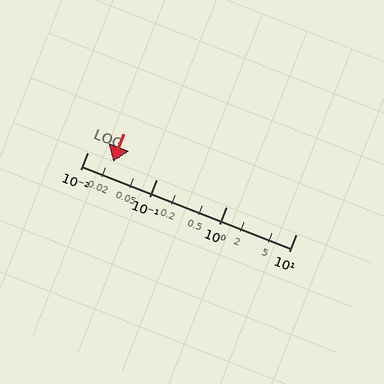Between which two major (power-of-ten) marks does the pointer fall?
The pointer is between 0.01 and 0.1.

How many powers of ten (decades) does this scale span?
The scale spans 3 decades, from 0.01 to 10.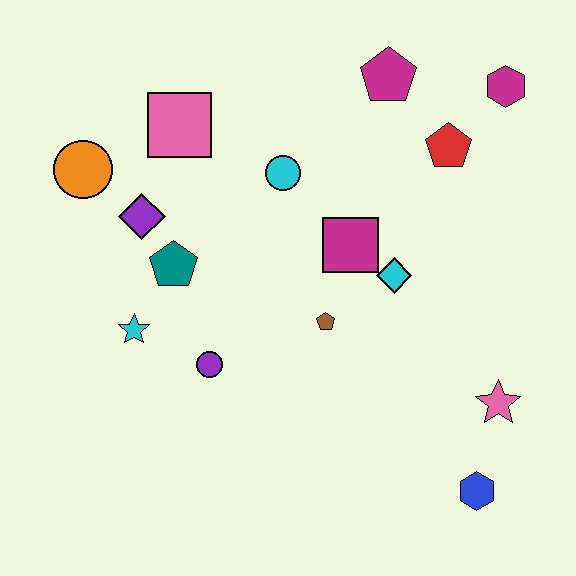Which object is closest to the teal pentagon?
The purple diamond is closest to the teal pentagon.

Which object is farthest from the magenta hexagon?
The cyan star is farthest from the magenta hexagon.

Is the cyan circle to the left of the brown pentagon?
Yes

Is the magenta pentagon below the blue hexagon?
No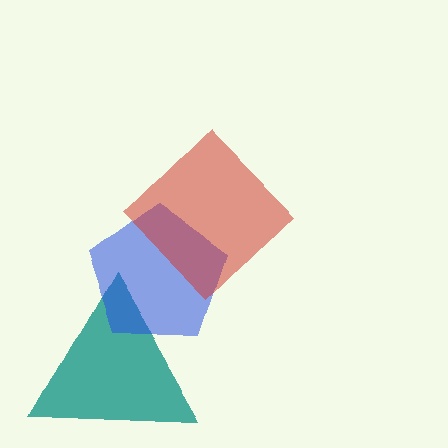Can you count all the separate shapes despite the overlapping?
Yes, there are 3 separate shapes.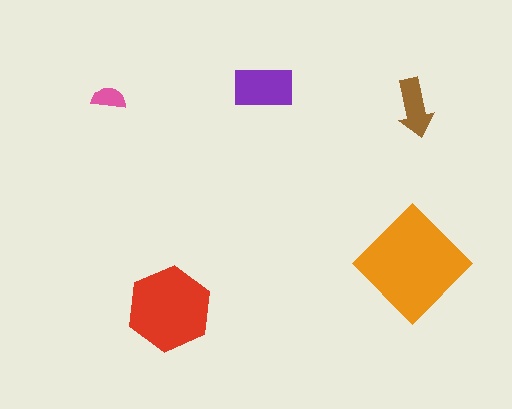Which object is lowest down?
The red hexagon is bottommost.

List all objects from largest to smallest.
The orange diamond, the red hexagon, the purple rectangle, the brown arrow, the pink semicircle.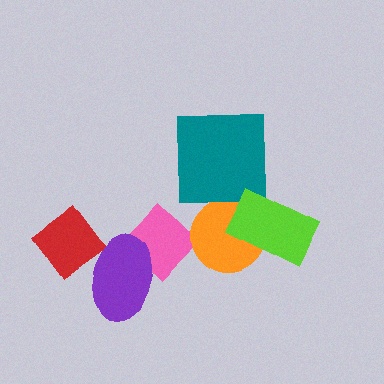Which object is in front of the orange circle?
The lime rectangle is in front of the orange circle.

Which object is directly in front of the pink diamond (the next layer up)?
The purple ellipse is directly in front of the pink diamond.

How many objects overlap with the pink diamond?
2 objects overlap with the pink diamond.